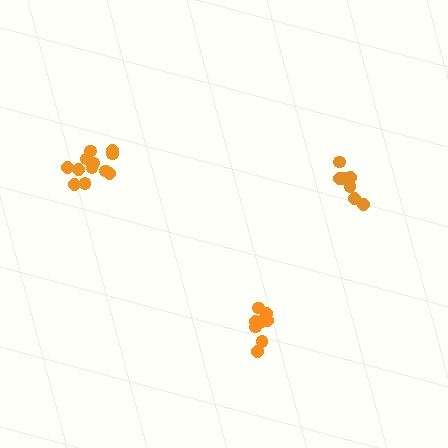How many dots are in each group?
Group 1: 8 dots, Group 2: 12 dots, Group 3: 7 dots (27 total).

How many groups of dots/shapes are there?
There are 3 groups.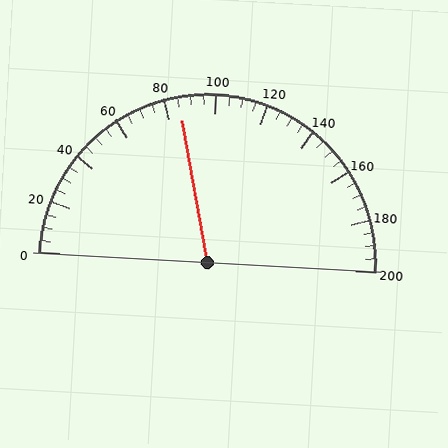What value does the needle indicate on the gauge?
The needle indicates approximately 85.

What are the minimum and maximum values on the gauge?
The gauge ranges from 0 to 200.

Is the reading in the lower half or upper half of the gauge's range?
The reading is in the lower half of the range (0 to 200).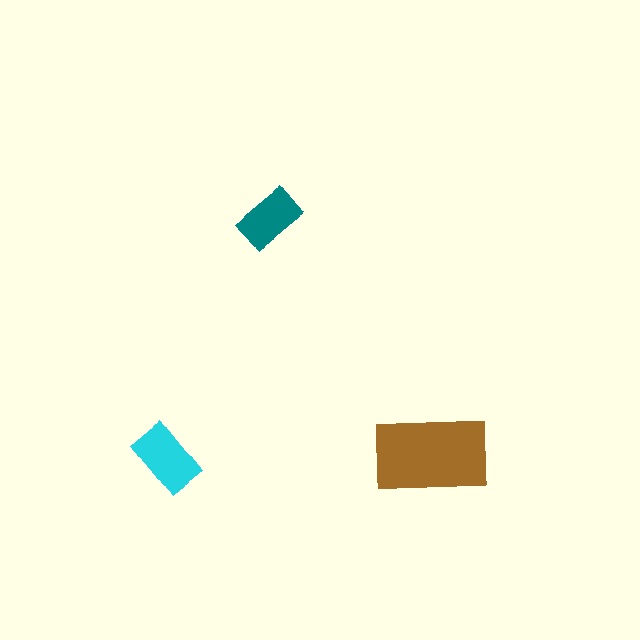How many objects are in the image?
There are 3 objects in the image.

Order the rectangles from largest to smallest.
the brown one, the cyan one, the teal one.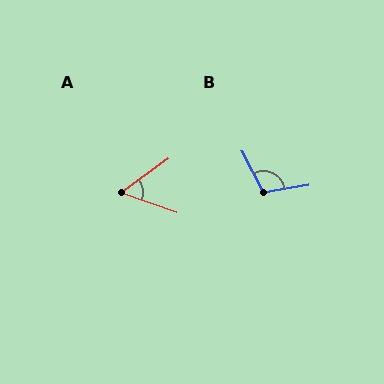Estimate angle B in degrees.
Approximately 108 degrees.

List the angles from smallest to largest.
A (55°), B (108°).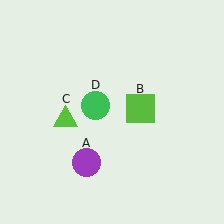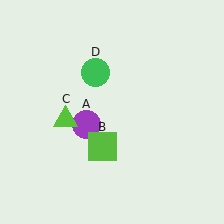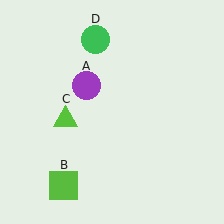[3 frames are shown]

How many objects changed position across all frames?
3 objects changed position: purple circle (object A), lime square (object B), green circle (object D).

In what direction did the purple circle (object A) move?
The purple circle (object A) moved up.